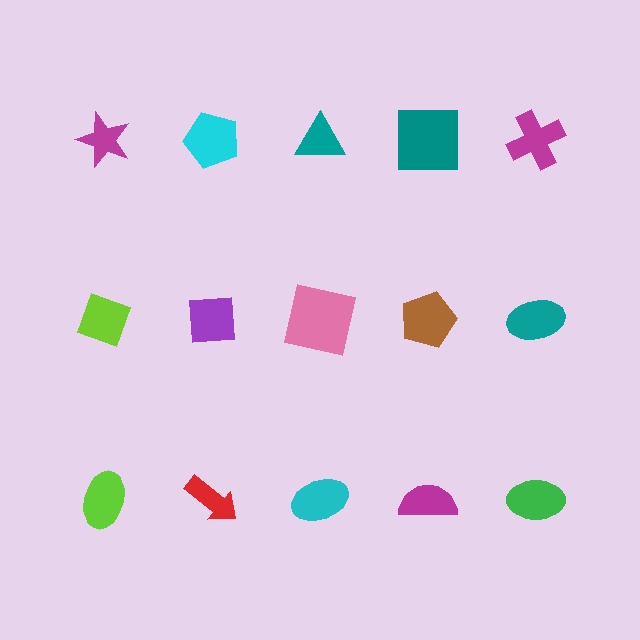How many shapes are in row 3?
5 shapes.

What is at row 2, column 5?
A teal ellipse.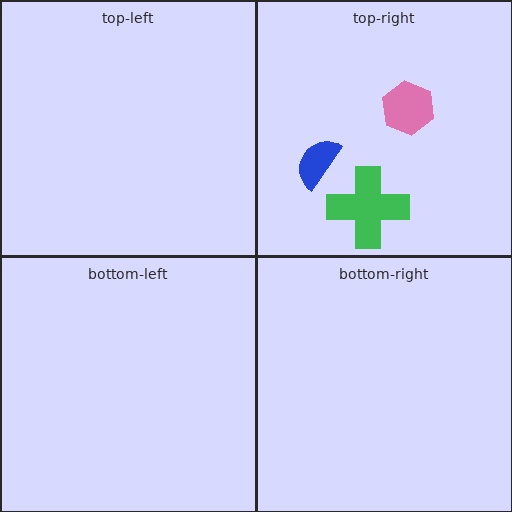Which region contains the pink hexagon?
The top-right region.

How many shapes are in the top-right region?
3.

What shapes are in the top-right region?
The green cross, the pink hexagon, the blue semicircle.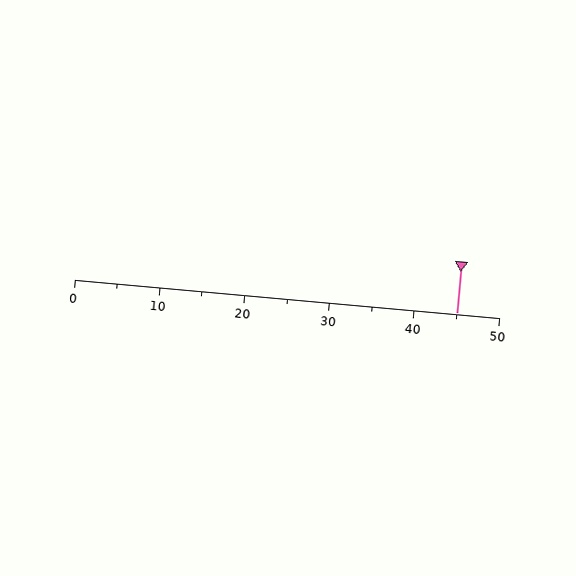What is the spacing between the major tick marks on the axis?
The major ticks are spaced 10 apart.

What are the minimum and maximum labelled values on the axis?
The axis runs from 0 to 50.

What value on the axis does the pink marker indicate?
The marker indicates approximately 45.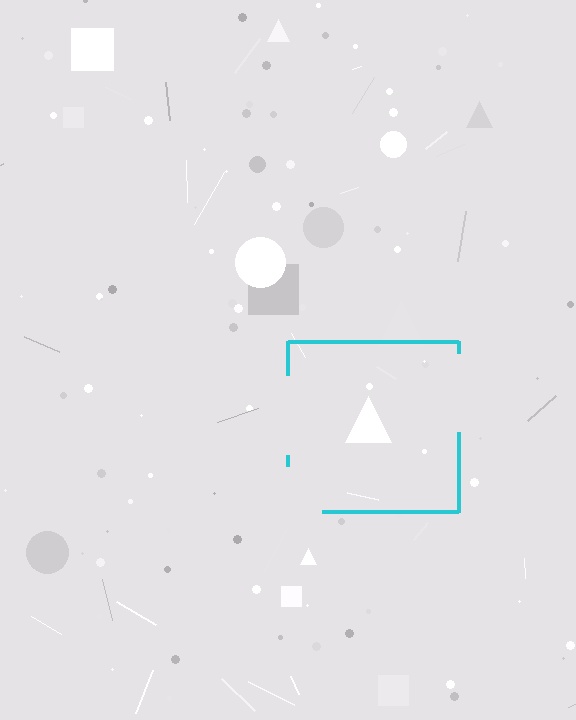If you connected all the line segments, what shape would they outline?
They would outline a square.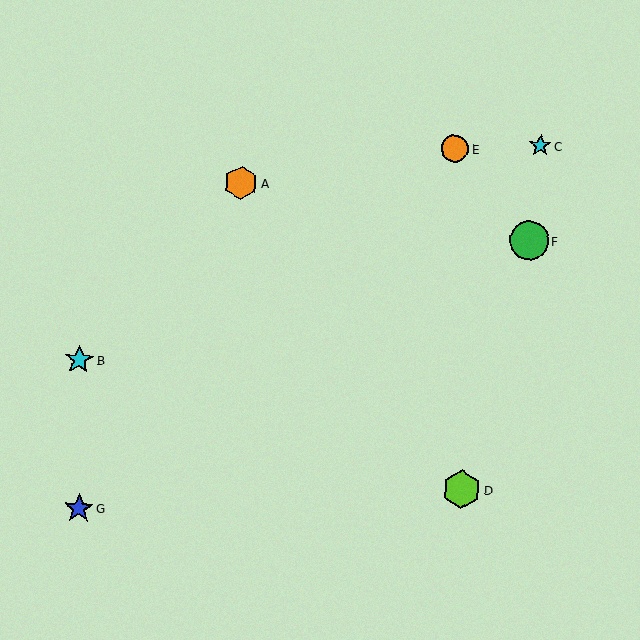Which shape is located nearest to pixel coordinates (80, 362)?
The cyan star (labeled B) at (79, 360) is nearest to that location.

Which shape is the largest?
The green circle (labeled F) is the largest.